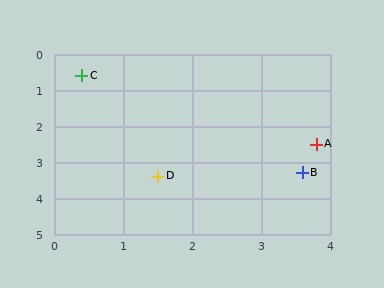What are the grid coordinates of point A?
Point A is at approximately (3.8, 2.5).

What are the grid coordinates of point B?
Point B is at approximately (3.6, 3.3).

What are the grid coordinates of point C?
Point C is at approximately (0.4, 0.6).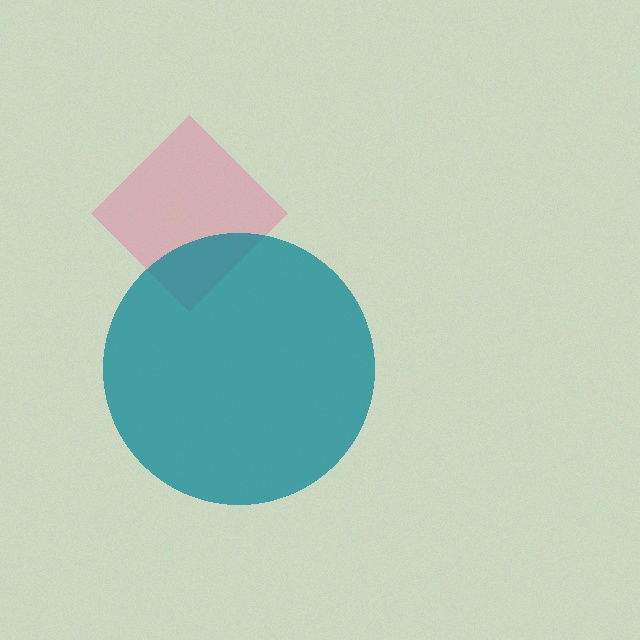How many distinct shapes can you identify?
There are 2 distinct shapes: a pink diamond, a teal circle.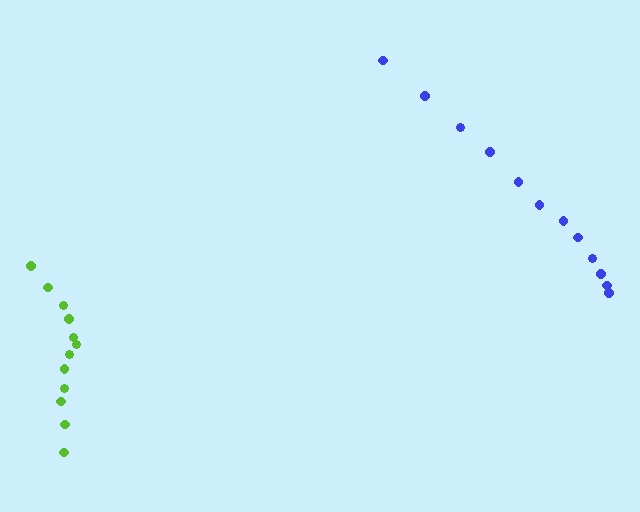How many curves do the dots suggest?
There are 2 distinct paths.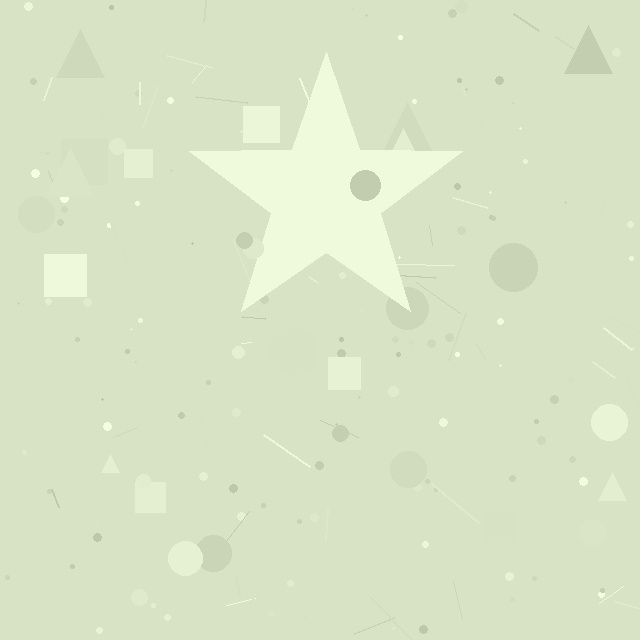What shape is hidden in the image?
A star is hidden in the image.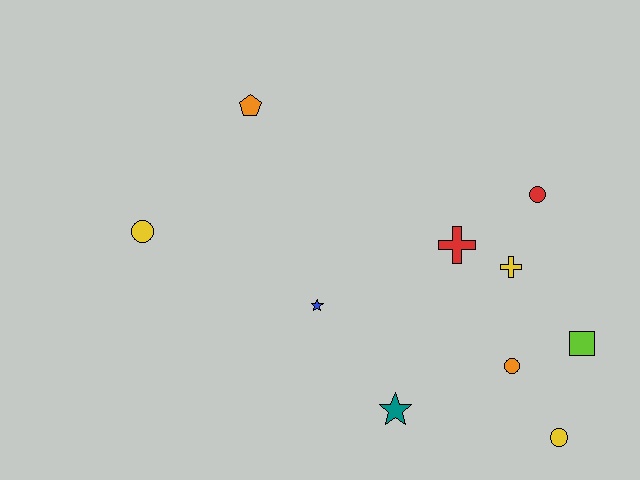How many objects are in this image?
There are 10 objects.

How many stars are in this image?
There are 2 stars.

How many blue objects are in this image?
There is 1 blue object.